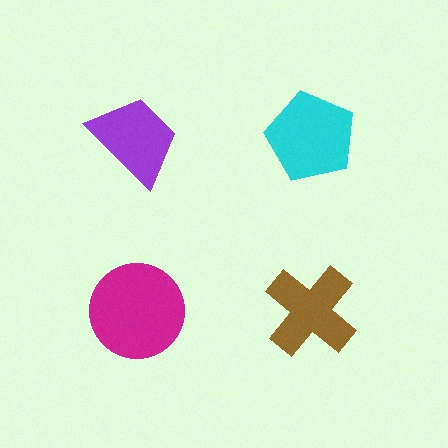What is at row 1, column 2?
A cyan pentagon.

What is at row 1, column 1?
A purple trapezoid.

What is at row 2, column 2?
A brown cross.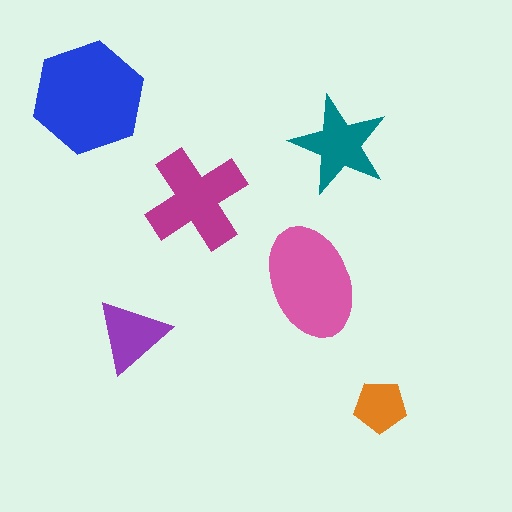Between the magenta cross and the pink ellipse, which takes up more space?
The pink ellipse.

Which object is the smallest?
The orange pentagon.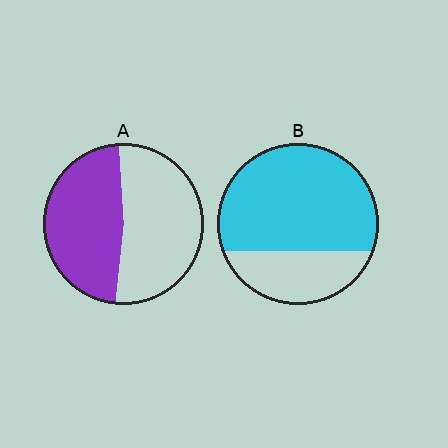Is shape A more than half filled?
Roughly half.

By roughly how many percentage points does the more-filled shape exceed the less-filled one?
By roughly 25 percentage points (B over A).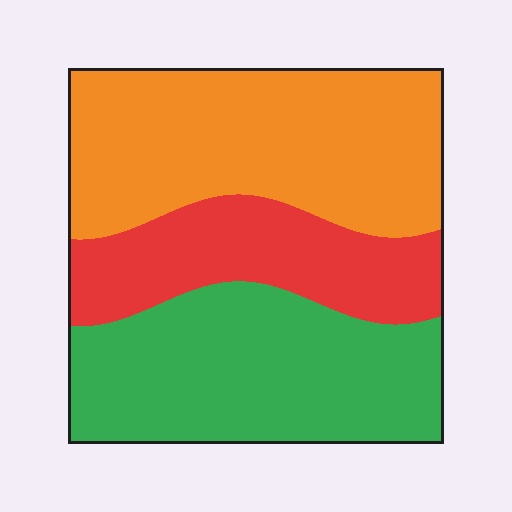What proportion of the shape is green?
Green takes up about three eighths (3/8) of the shape.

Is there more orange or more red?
Orange.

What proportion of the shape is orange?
Orange takes up between a quarter and a half of the shape.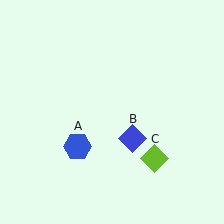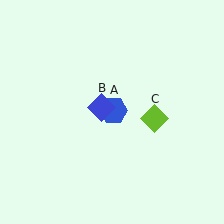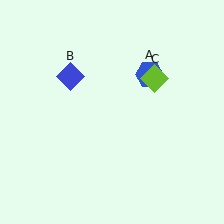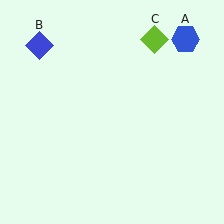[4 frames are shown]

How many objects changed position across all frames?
3 objects changed position: blue hexagon (object A), blue diamond (object B), lime diamond (object C).